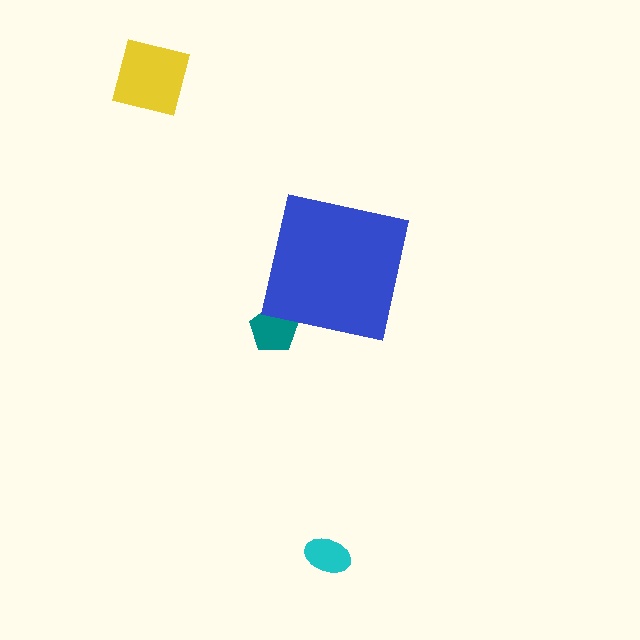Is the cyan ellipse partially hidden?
No, the cyan ellipse is fully visible.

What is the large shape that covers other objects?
A blue square.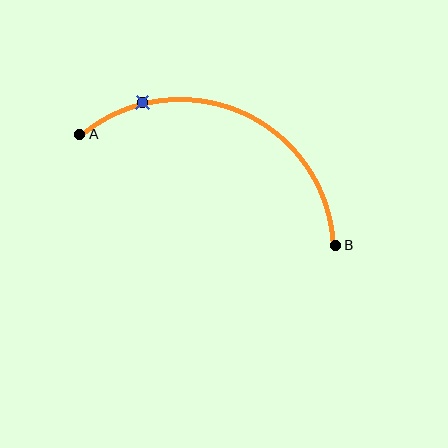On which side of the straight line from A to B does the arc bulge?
The arc bulges above the straight line connecting A and B.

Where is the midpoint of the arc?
The arc midpoint is the point on the curve farthest from the straight line joining A and B. It sits above that line.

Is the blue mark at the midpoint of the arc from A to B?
No. The blue mark lies on the arc but is closer to endpoint A. The arc midpoint would be at the point on the curve equidistant along the arc from both A and B.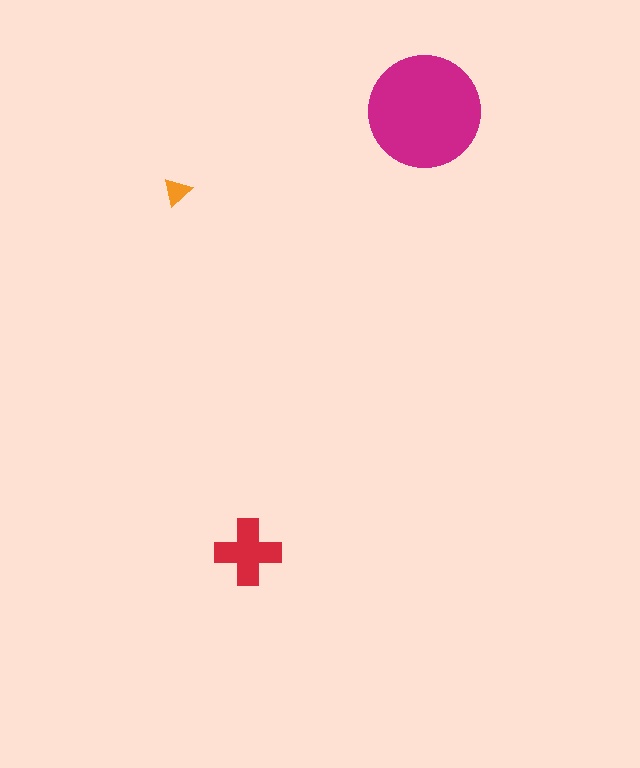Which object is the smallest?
The orange triangle.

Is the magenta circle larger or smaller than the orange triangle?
Larger.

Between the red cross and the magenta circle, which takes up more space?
The magenta circle.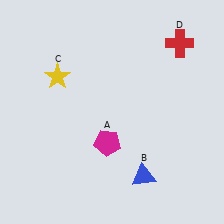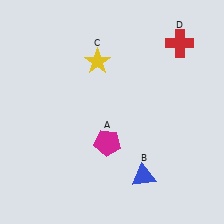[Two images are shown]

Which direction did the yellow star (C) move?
The yellow star (C) moved right.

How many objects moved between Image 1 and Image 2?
1 object moved between the two images.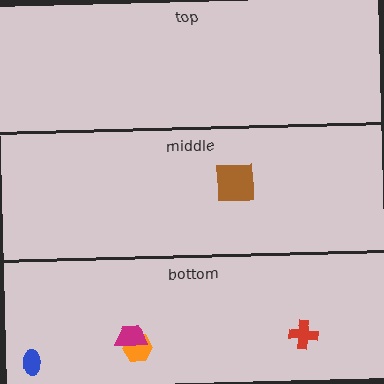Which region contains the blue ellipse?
The bottom region.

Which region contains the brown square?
The middle region.